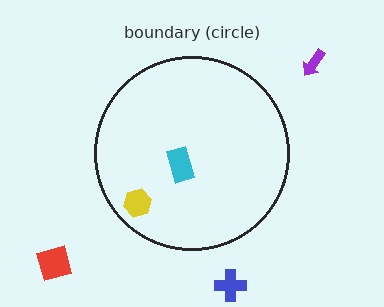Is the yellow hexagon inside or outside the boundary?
Inside.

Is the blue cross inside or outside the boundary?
Outside.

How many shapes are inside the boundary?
2 inside, 3 outside.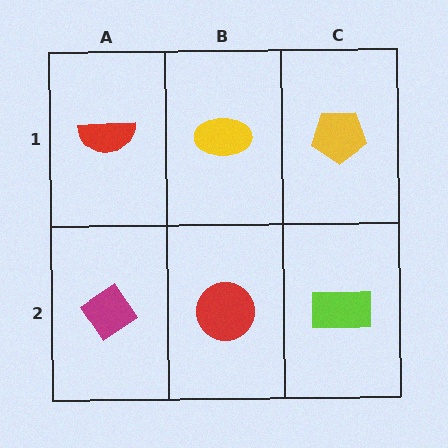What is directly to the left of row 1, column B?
A red semicircle.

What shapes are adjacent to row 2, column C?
A yellow pentagon (row 1, column C), a red circle (row 2, column B).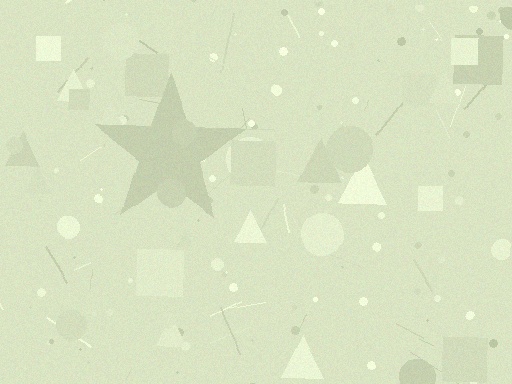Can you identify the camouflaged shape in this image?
The camouflaged shape is a star.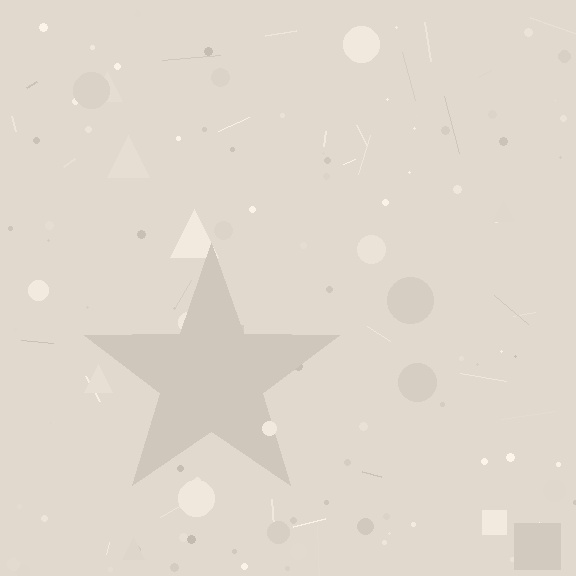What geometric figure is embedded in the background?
A star is embedded in the background.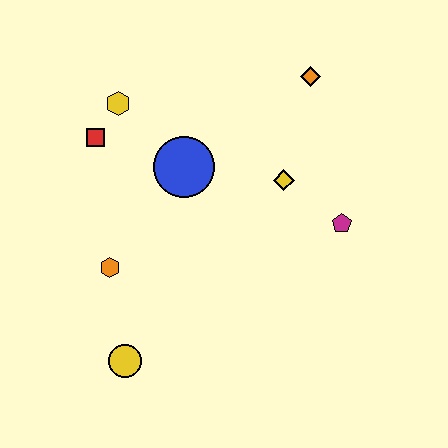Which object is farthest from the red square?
The magenta pentagon is farthest from the red square.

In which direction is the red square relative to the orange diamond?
The red square is to the left of the orange diamond.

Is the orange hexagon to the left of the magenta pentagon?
Yes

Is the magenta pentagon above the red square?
No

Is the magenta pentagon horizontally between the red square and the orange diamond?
No